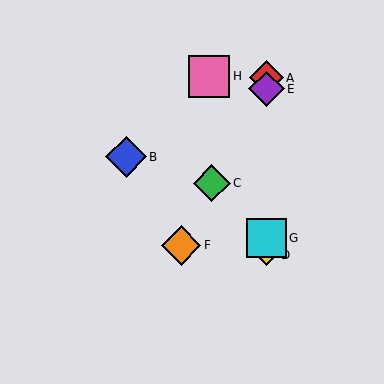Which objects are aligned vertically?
Objects A, D, E, G are aligned vertically.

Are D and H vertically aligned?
No, D is at x≈266 and H is at x≈209.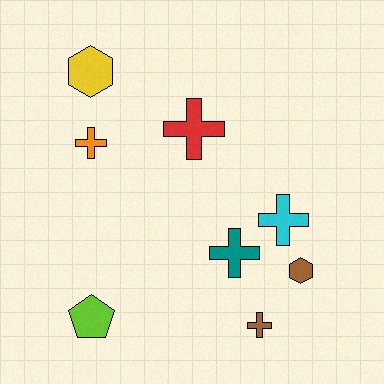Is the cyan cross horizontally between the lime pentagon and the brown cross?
No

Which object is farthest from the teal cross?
The yellow hexagon is farthest from the teal cross.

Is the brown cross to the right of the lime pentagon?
Yes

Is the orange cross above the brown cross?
Yes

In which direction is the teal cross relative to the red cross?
The teal cross is below the red cross.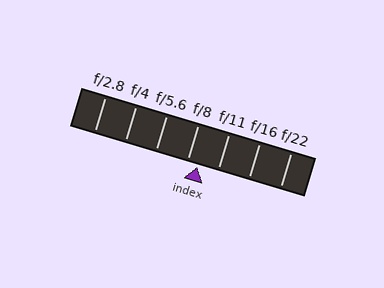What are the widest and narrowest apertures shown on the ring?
The widest aperture shown is f/2.8 and the narrowest is f/22.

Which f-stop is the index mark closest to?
The index mark is closest to f/8.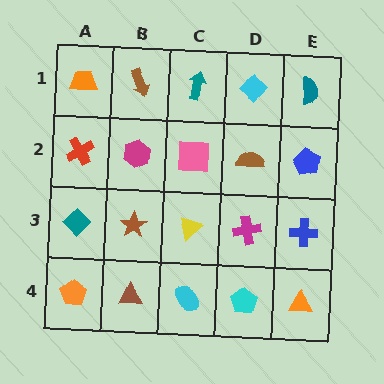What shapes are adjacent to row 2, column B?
A brown arrow (row 1, column B), a brown star (row 3, column B), a red cross (row 2, column A), a pink square (row 2, column C).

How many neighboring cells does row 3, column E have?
3.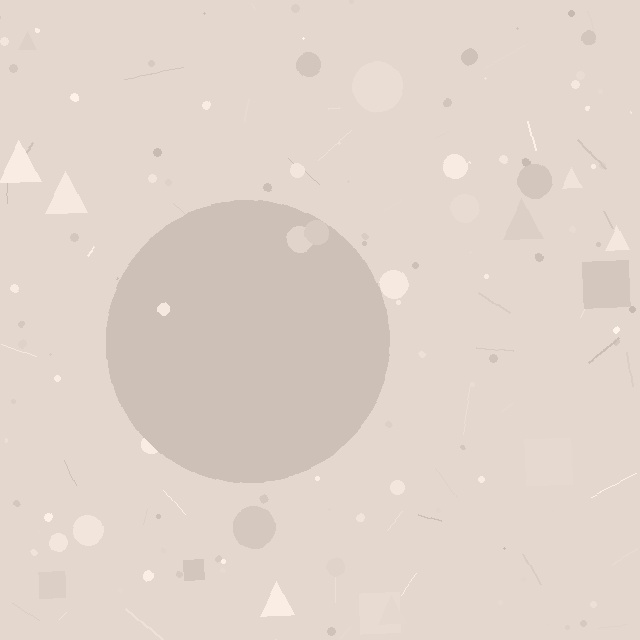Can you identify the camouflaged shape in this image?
The camouflaged shape is a circle.